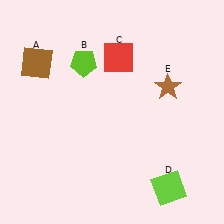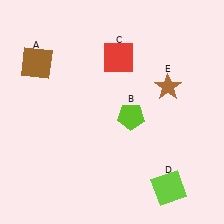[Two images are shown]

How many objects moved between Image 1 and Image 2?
1 object moved between the two images.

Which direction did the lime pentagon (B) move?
The lime pentagon (B) moved down.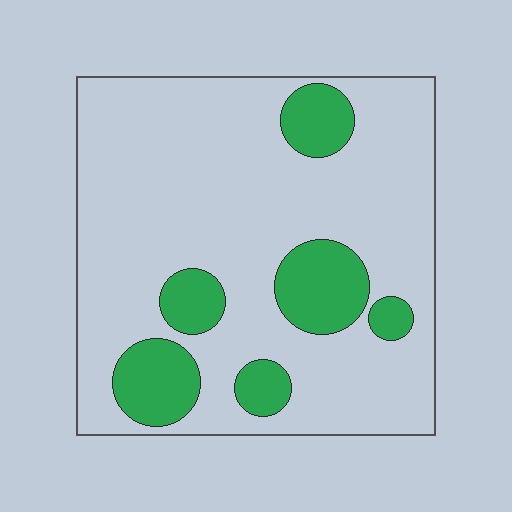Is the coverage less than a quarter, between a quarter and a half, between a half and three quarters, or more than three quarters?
Less than a quarter.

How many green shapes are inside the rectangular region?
6.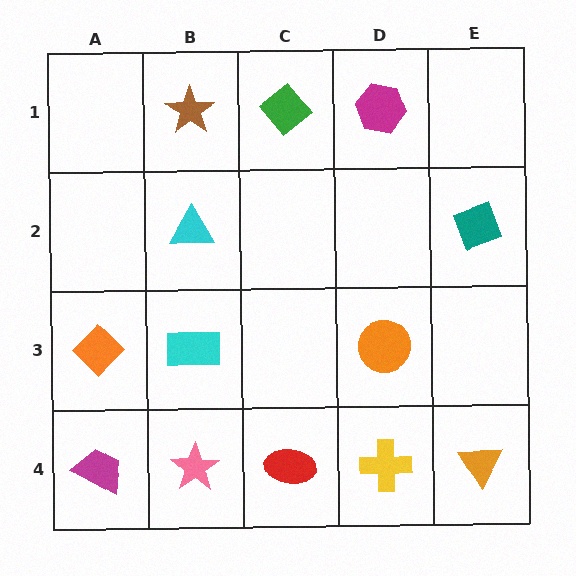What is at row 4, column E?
An orange triangle.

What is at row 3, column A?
An orange diamond.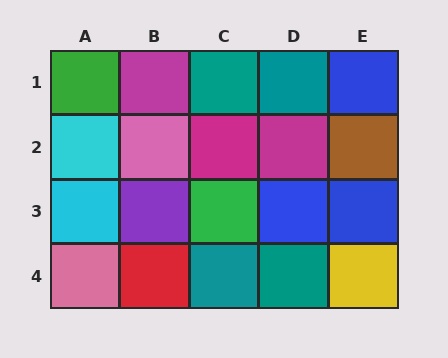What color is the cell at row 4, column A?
Pink.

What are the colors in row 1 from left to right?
Green, magenta, teal, teal, blue.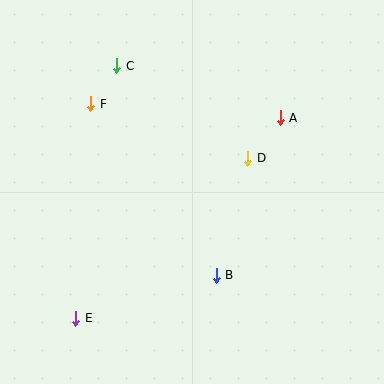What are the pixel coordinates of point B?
Point B is at (216, 275).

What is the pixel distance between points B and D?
The distance between B and D is 121 pixels.